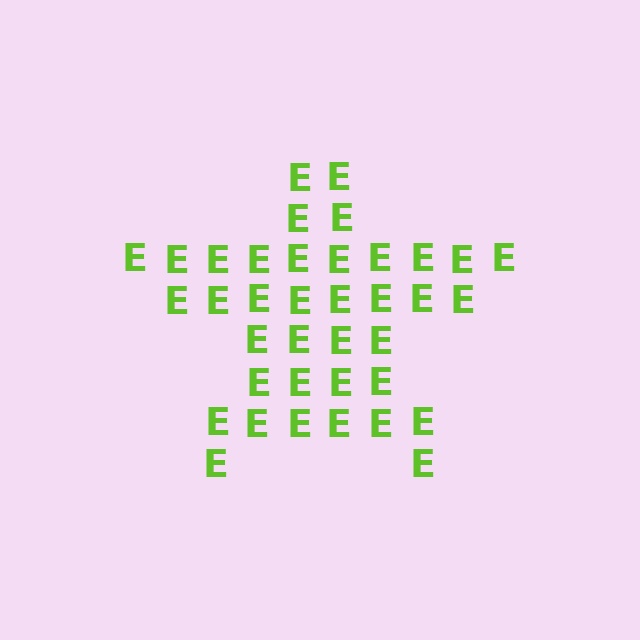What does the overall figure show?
The overall figure shows a star.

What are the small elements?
The small elements are letter E's.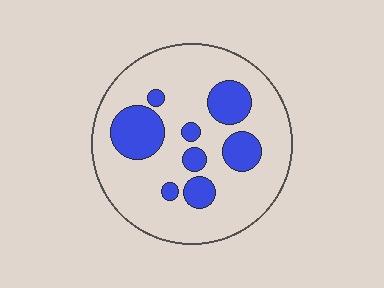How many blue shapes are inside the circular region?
8.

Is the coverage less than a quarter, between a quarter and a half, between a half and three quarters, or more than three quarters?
Less than a quarter.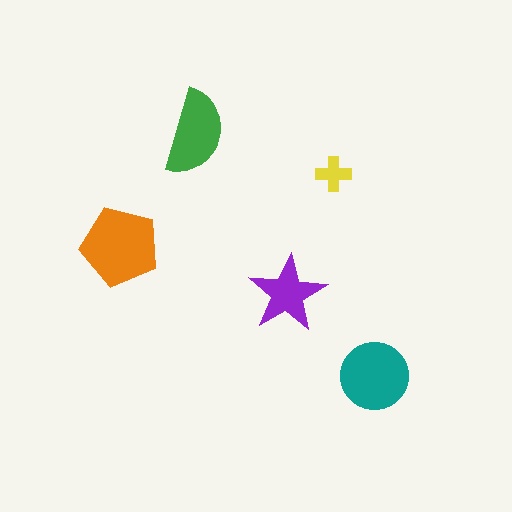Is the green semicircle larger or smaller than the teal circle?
Smaller.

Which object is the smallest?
The yellow cross.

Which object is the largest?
The orange pentagon.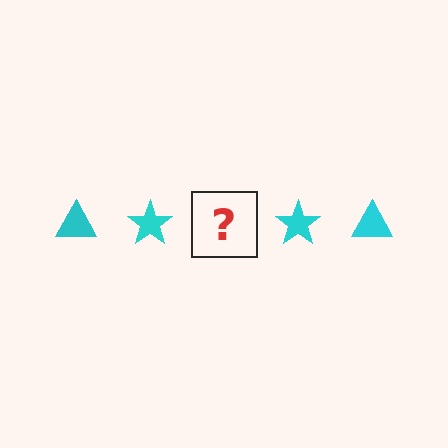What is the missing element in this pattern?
The missing element is a cyan triangle.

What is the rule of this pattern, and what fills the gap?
The rule is that the pattern cycles through triangle, star shapes in cyan. The gap should be filled with a cyan triangle.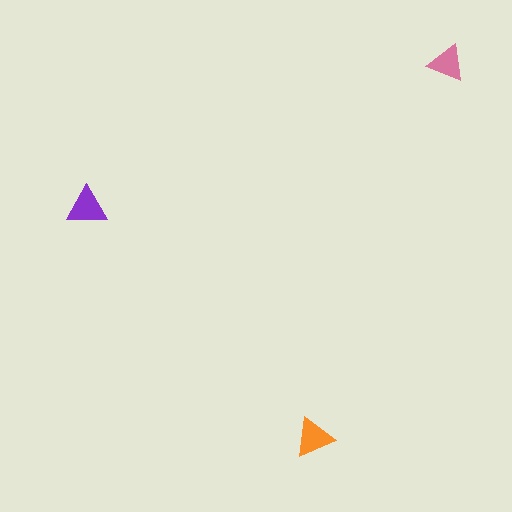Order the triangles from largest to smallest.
the purple one, the orange one, the pink one.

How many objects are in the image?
There are 3 objects in the image.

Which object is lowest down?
The orange triangle is bottommost.